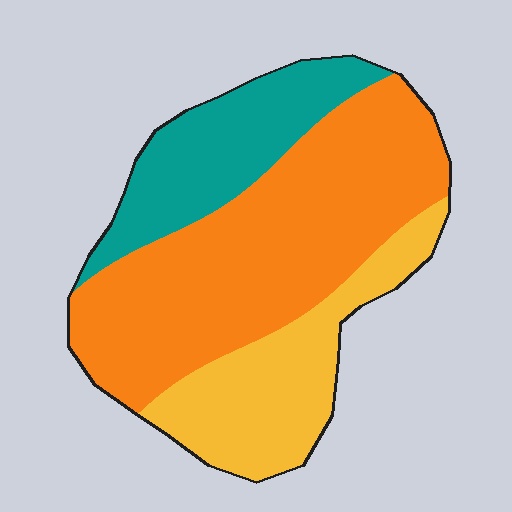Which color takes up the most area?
Orange, at roughly 55%.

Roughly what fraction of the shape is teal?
Teal takes up less than a quarter of the shape.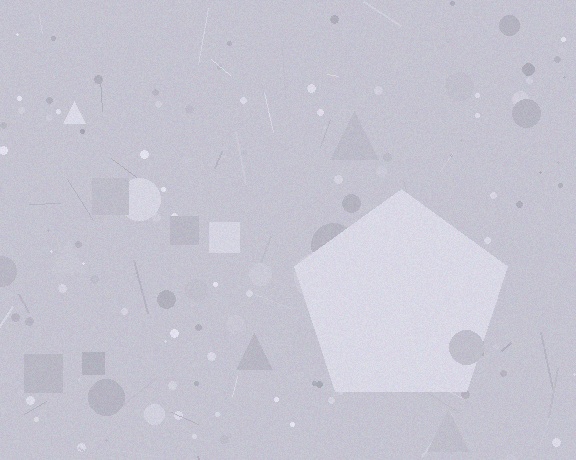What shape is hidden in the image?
A pentagon is hidden in the image.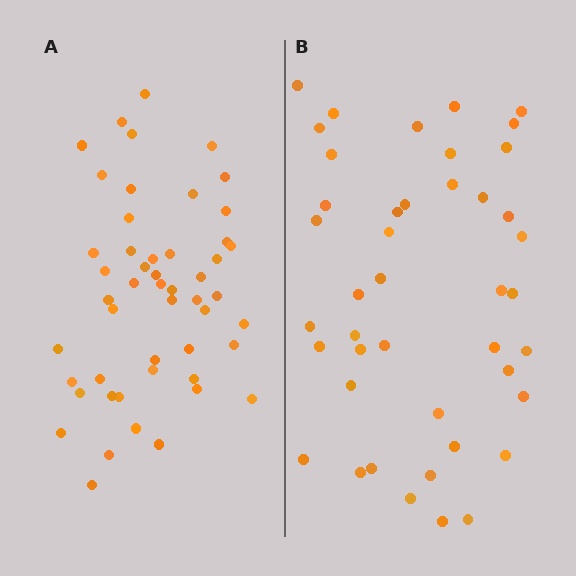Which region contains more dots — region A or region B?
Region A (the left region) has more dots.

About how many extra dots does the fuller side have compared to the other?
Region A has roughly 8 or so more dots than region B.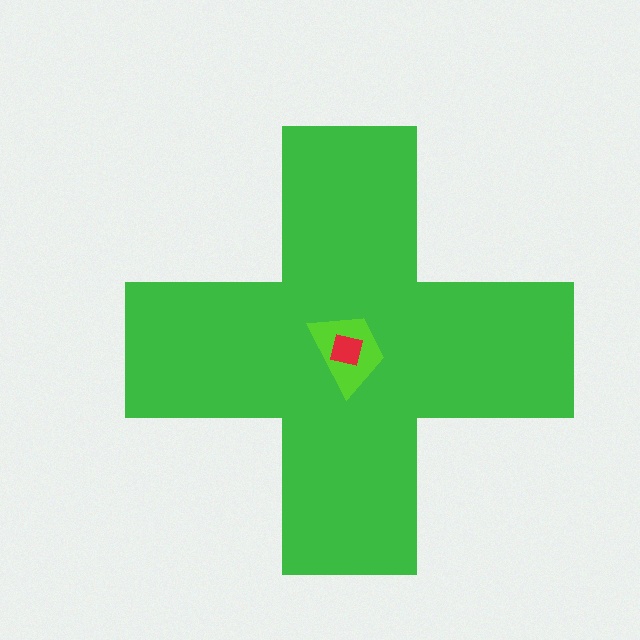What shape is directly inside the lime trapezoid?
The red square.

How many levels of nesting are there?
3.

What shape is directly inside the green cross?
The lime trapezoid.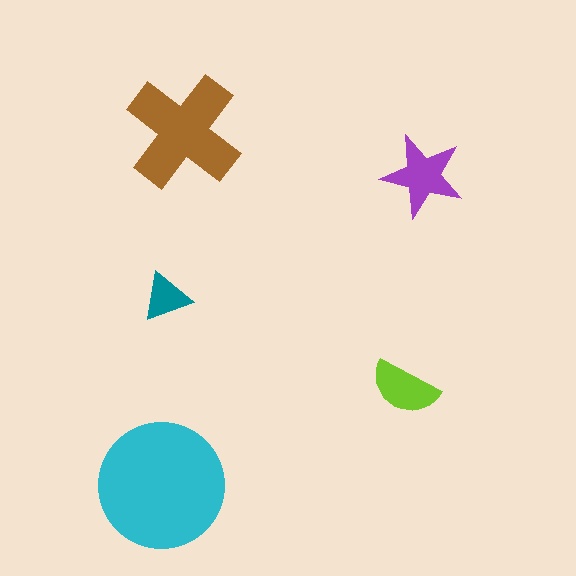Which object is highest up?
The brown cross is topmost.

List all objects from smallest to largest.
The teal triangle, the lime semicircle, the purple star, the brown cross, the cyan circle.